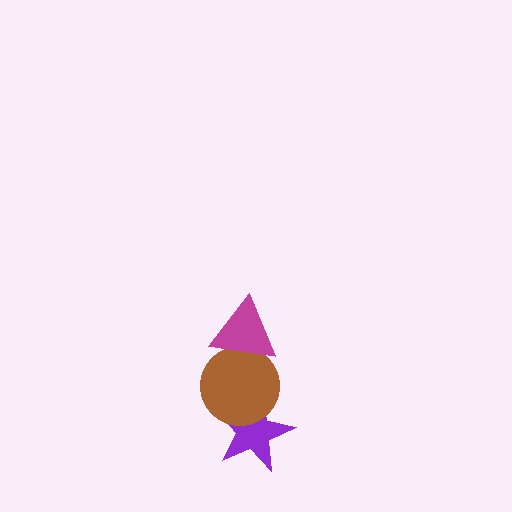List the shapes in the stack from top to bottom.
From top to bottom: the magenta triangle, the brown circle, the purple star.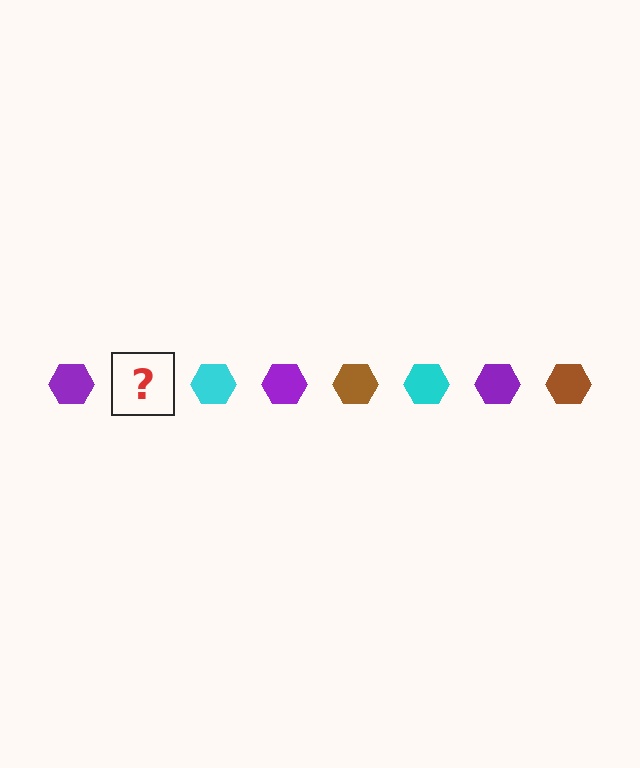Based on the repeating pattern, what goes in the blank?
The blank should be a brown hexagon.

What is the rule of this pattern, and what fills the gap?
The rule is that the pattern cycles through purple, brown, cyan hexagons. The gap should be filled with a brown hexagon.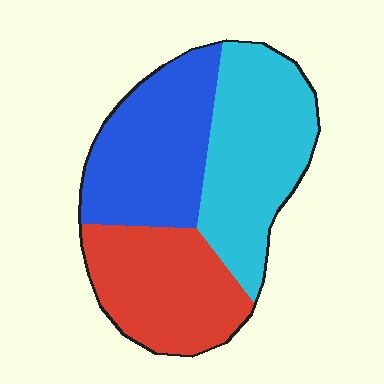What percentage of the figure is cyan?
Cyan covers 37% of the figure.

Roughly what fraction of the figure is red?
Red covers 30% of the figure.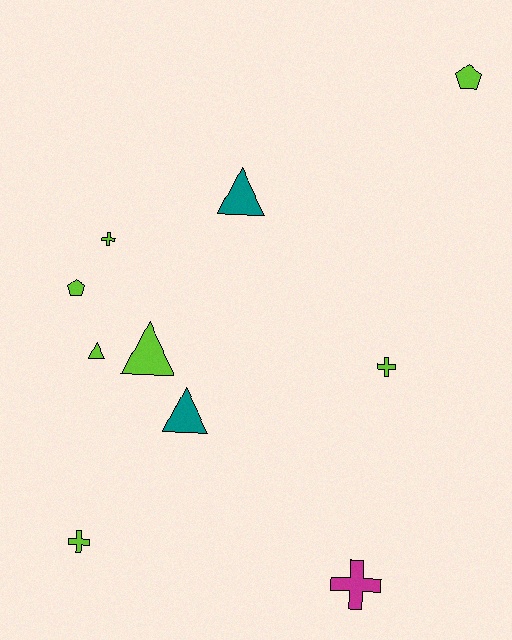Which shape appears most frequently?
Cross, with 4 objects.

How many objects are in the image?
There are 10 objects.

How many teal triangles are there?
There are 2 teal triangles.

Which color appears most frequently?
Lime, with 7 objects.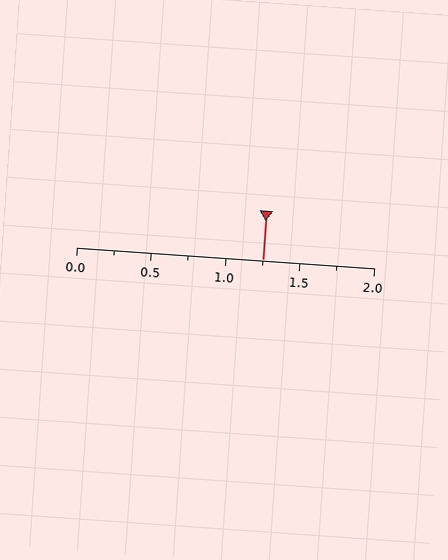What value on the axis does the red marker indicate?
The marker indicates approximately 1.25.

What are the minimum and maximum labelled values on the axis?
The axis runs from 0.0 to 2.0.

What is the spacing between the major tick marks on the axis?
The major ticks are spaced 0.5 apart.